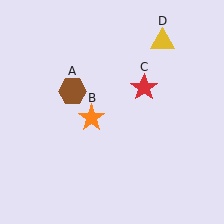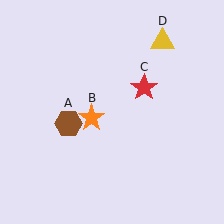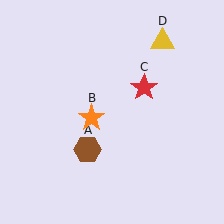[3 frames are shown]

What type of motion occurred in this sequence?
The brown hexagon (object A) rotated counterclockwise around the center of the scene.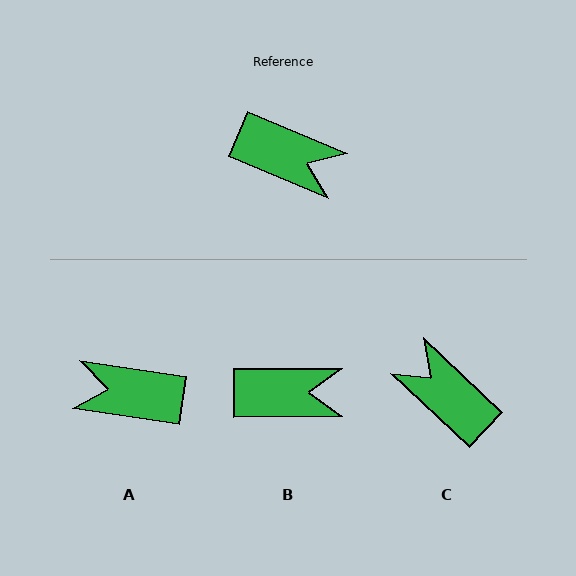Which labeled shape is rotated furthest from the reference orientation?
A, about 166 degrees away.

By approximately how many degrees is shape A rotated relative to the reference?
Approximately 166 degrees clockwise.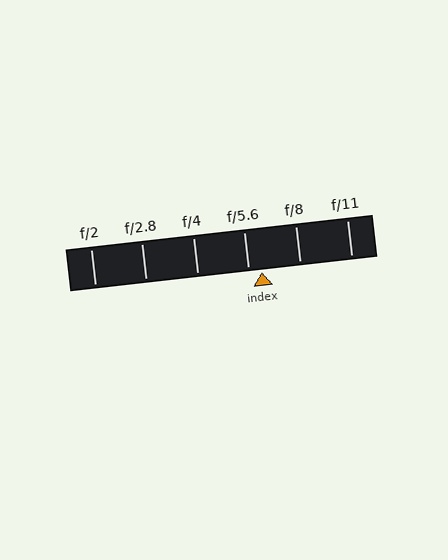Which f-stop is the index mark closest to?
The index mark is closest to f/5.6.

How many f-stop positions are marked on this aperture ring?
There are 6 f-stop positions marked.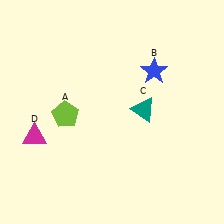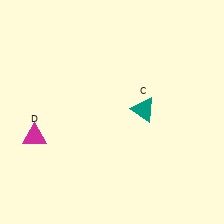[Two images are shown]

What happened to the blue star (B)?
The blue star (B) was removed in Image 2. It was in the top-right area of Image 1.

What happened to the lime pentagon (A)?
The lime pentagon (A) was removed in Image 2. It was in the bottom-left area of Image 1.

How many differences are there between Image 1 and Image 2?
There are 2 differences between the two images.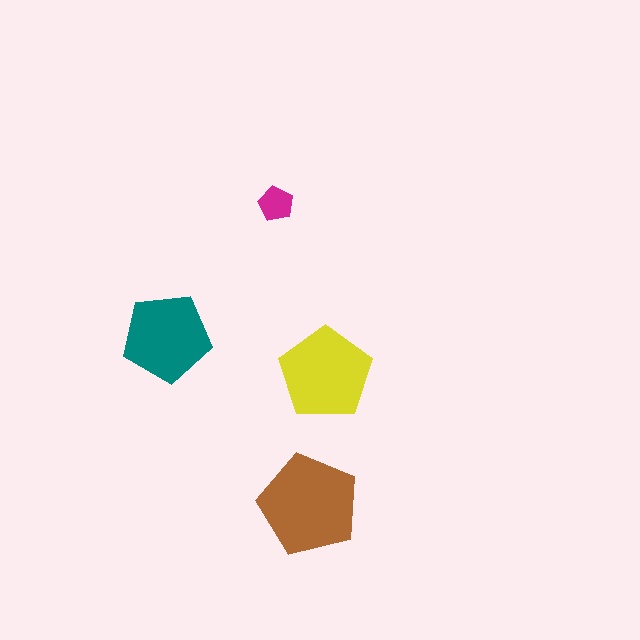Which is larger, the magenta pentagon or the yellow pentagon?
The yellow one.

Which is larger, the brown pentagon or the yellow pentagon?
The brown one.